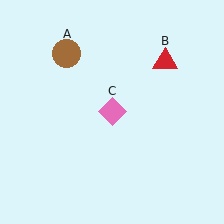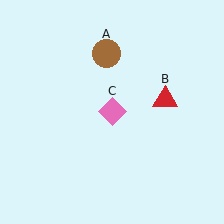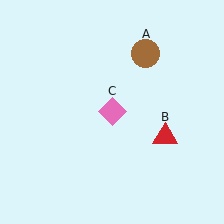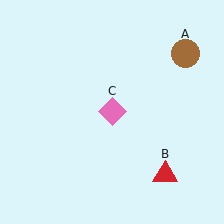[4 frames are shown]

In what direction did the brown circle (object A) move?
The brown circle (object A) moved right.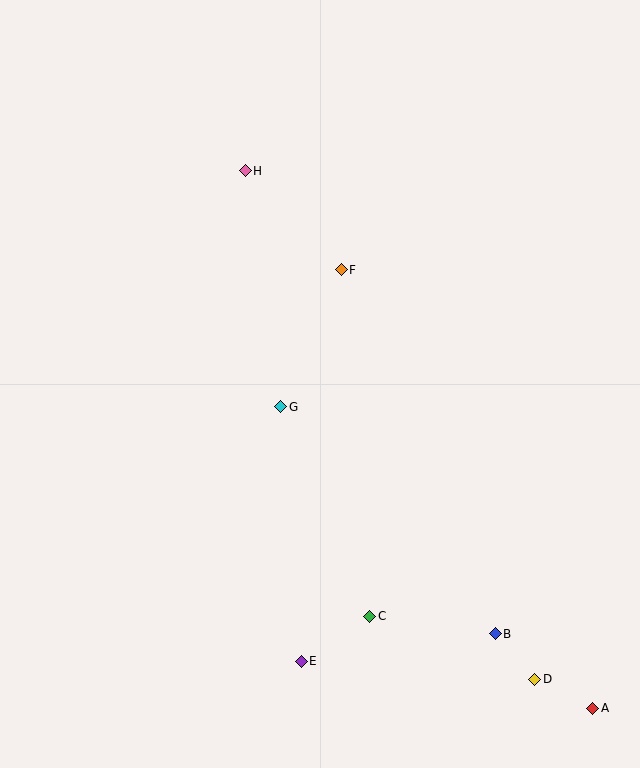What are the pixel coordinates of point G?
Point G is at (281, 407).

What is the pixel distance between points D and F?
The distance between D and F is 453 pixels.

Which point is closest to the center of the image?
Point G at (281, 407) is closest to the center.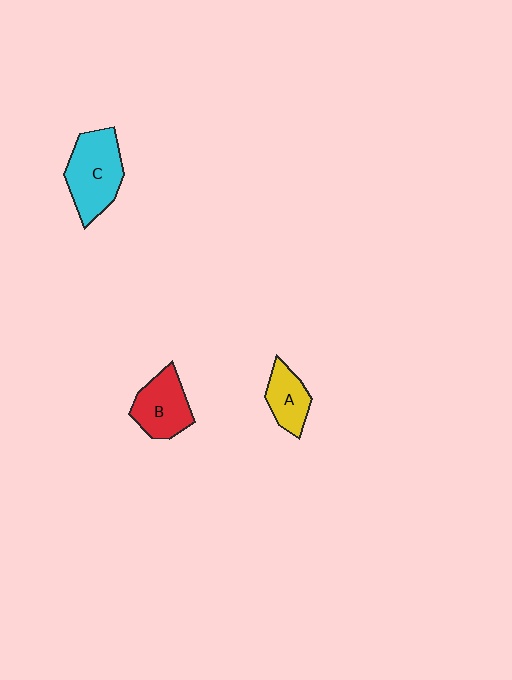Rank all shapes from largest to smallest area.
From largest to smallest: C (cyan), B (red), A (yellow).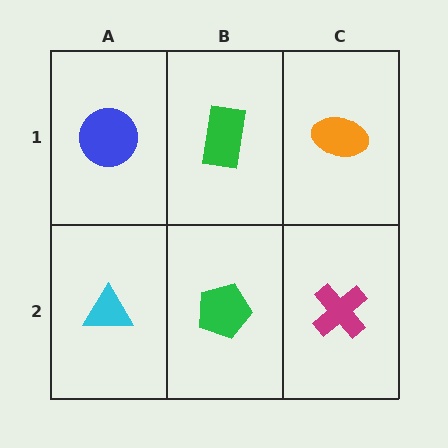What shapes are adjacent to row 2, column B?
A green rectangle (row 1, column B), a cyan triangle (row 2, column A), a magenta cross (row 2, column C).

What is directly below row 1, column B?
A green pentagon.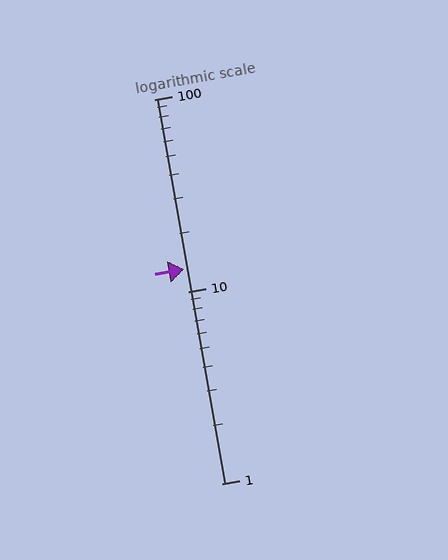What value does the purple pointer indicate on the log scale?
The pointer indicates approximately 13.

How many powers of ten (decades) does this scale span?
The scale spans 2 decades, from 1 to 100.